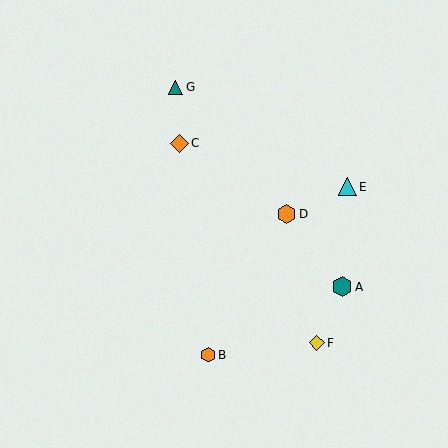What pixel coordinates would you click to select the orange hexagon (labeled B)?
Click at (208, 355) to select the orange hexagon B.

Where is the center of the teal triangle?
The center of the teal triangle is at (175, 87).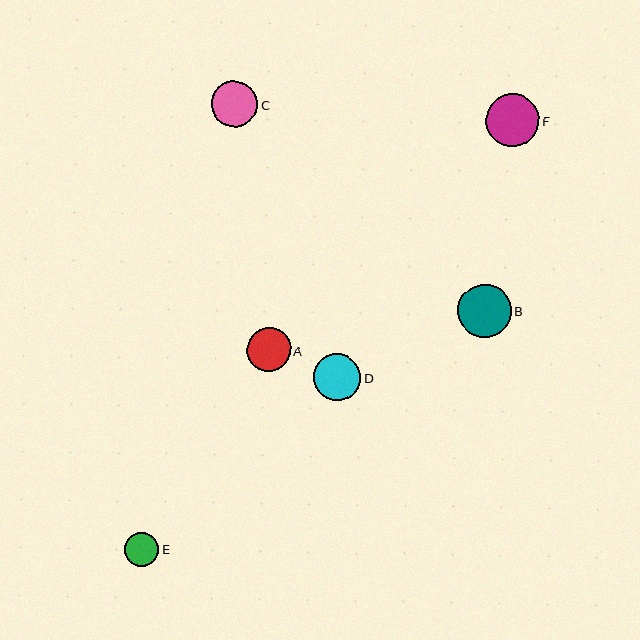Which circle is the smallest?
Circle E is the smallest with a size of approximately 34 pixels.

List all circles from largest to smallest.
From largest to smallest: B, F, D, C, A, E.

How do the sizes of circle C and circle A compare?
Circle C and circle A are approximately the same size.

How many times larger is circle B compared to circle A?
Circle B is approximately 1.2 times the size of circle A.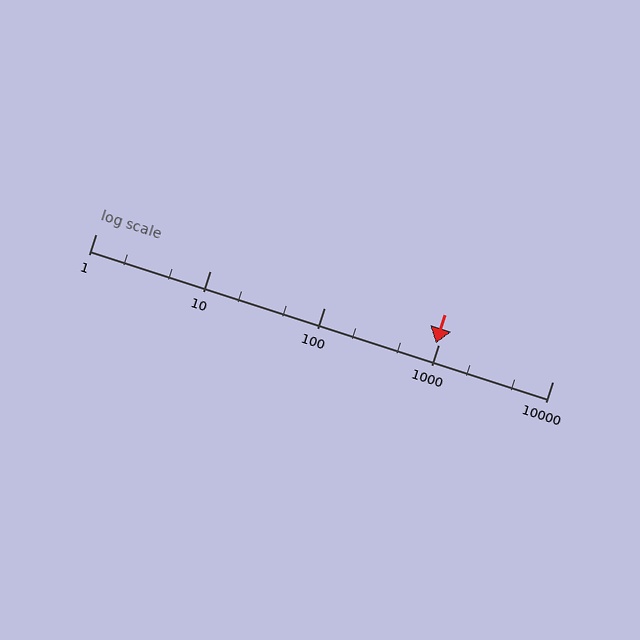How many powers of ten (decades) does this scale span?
The scale spans 4 decades, from 1 to 10000.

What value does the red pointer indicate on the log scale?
The pointer indicates approximately 960.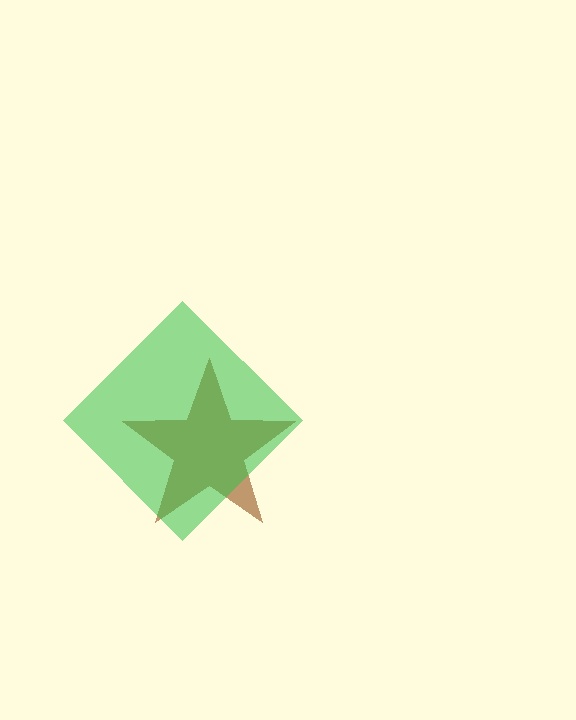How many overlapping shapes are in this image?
There are 2 overlapping shapes in the image.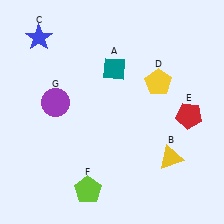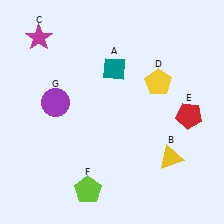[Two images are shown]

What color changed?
The star (C) changed from blue in Image 1 to magenta in Image 2.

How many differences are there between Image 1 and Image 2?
There is 1 difference between the two images.